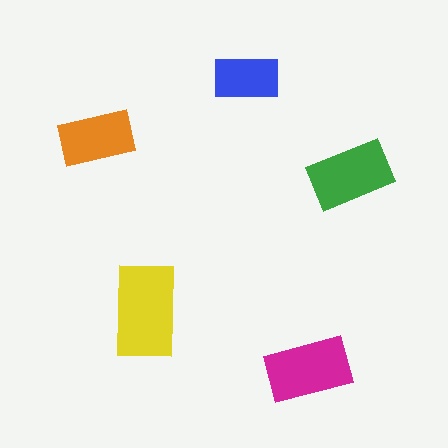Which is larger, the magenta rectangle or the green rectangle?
The magenta one.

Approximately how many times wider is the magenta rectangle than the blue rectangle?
About 1.5 times wider.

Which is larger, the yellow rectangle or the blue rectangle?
The yellow one.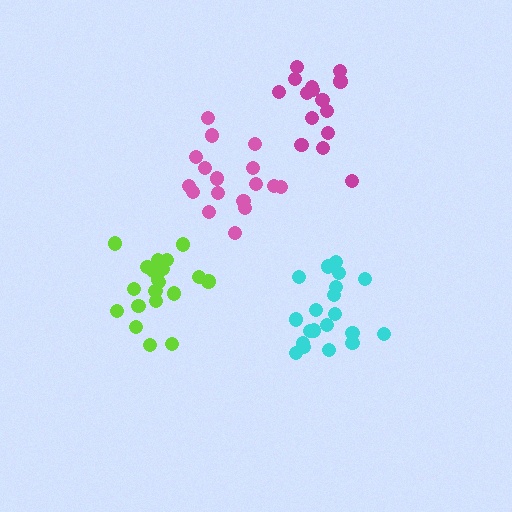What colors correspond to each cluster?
The clusters are colored: pink, lime, magenta, cyan.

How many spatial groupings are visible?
There are 4 spatial groupings.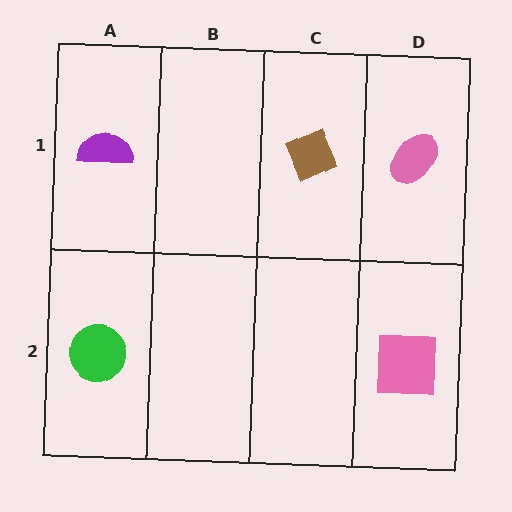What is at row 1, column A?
A purple semicircle.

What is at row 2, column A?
A green circle.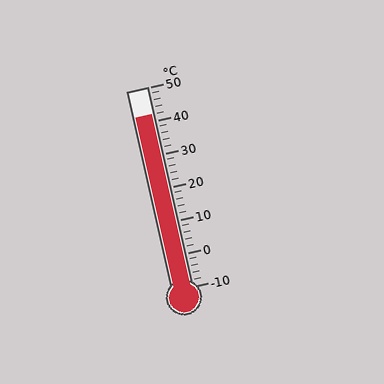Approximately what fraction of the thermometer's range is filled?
The thermometer is filled to approximately 85% of its range.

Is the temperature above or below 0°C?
The temperature is above 0°C.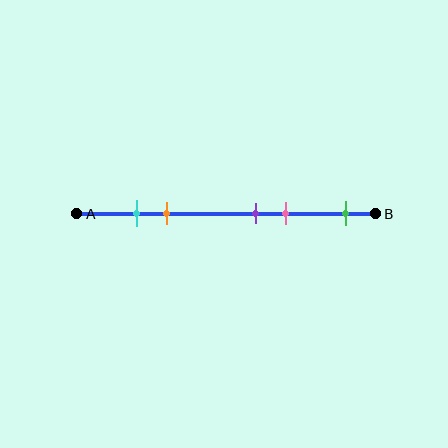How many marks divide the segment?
There are 5 marks dividing the segment.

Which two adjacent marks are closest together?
The cyan and orange marks are the closest adjacent pair.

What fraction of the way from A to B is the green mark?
The green mark is approximately 90% (0.9) of the way from A to B.